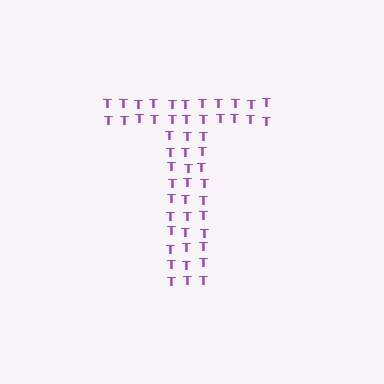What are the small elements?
The small elements are letter T's.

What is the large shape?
The large shape is the letter T.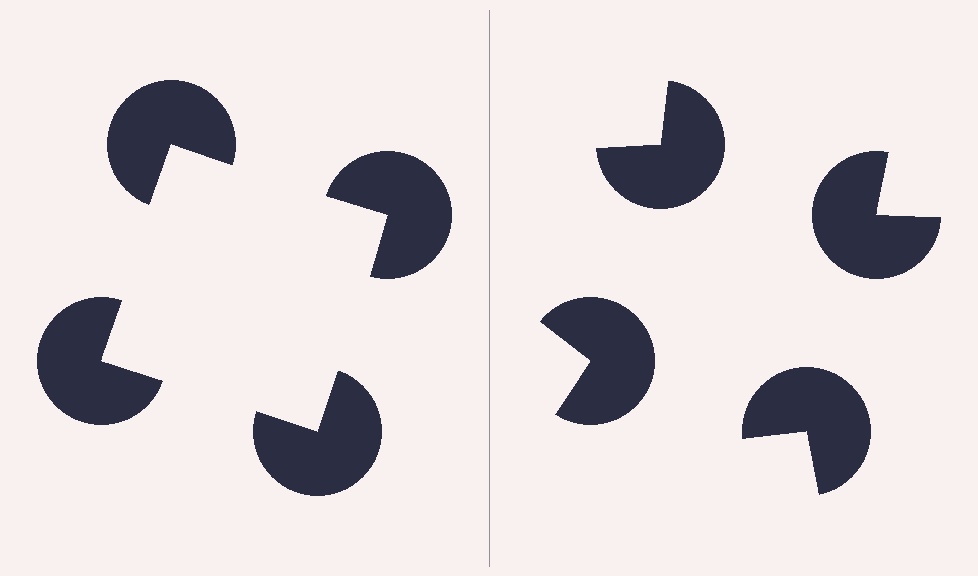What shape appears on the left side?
An illusory square.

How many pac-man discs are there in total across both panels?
8 — 4 on each side.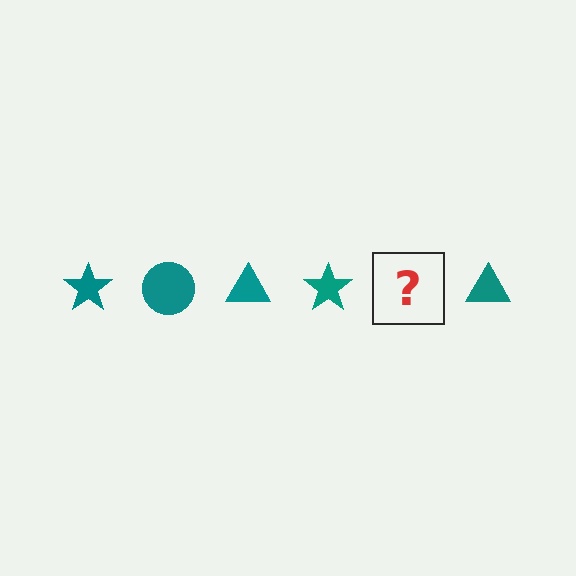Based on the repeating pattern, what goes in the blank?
The blank should be a teal circle.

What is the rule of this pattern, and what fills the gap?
The rule is that the pattern cycles through star, circle, triangle shapes in teal. The gap should be filled with a teal circle.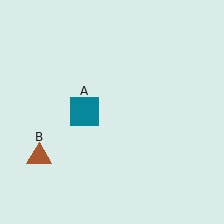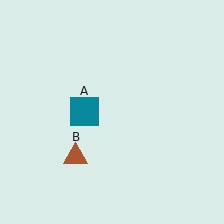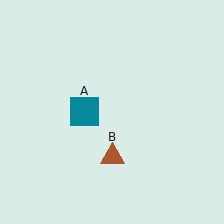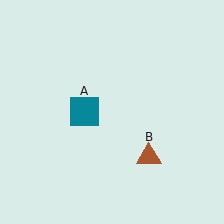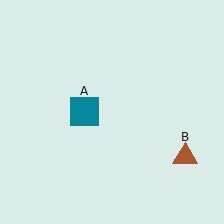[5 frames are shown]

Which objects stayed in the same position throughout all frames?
Teal square (object A) remained stationary.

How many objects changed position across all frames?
1 object changed position: brown triangle (object B).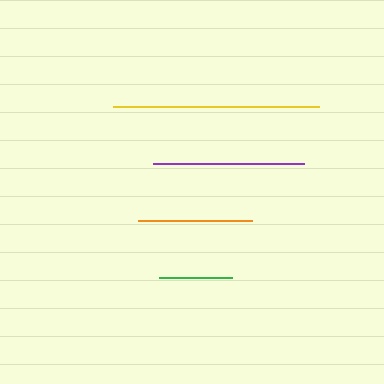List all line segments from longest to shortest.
From longest to shortest: yellow, purple, orange, green.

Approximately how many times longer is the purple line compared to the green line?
The purple line is approximately 2.1 times the length of the green line.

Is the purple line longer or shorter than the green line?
The purple line is longer than the green line.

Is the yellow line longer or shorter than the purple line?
The yellow line is longer than the purple line.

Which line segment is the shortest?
The green line is the shortest at approximately 73 pixels.